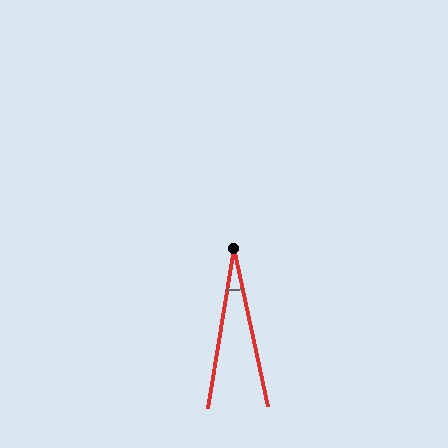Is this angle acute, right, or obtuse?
It is acute.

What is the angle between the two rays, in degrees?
Approximately 21 degrees.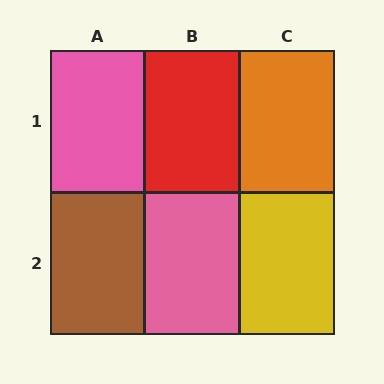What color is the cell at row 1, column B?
Red.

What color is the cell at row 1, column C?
Orange.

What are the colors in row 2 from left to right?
Brown, pink, yellow.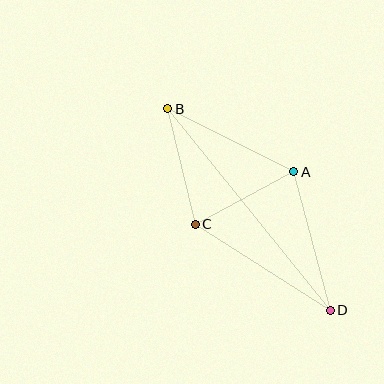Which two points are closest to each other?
Points A and C are closest to each other.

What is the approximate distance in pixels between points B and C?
The distance between B and C is approximately 119 pixels.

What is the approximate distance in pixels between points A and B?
The distance between A and B is approximately 141 pixels.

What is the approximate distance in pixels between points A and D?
The distance between A and D is approximately 143 pixels.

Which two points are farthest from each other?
Points B and D are farthest from each other.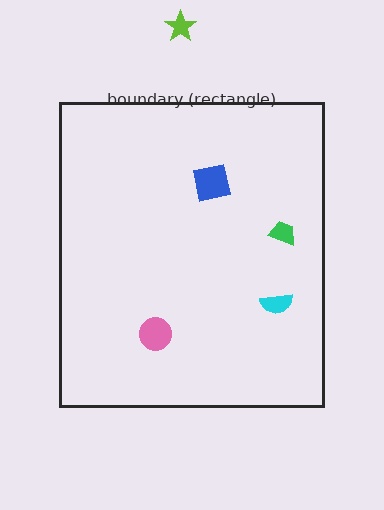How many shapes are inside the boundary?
4 inside, 1 outside.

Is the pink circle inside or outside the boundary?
Inside.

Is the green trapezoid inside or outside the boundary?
Inside.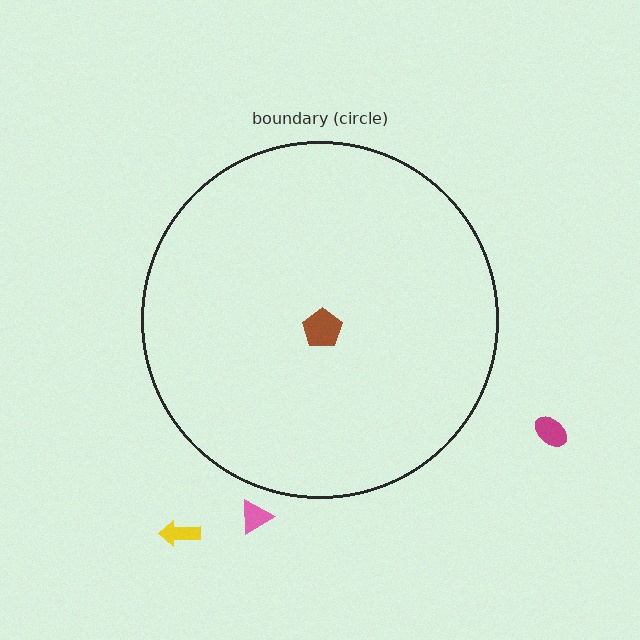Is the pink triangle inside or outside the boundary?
Outside.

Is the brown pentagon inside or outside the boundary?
Inside.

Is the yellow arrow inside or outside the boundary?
Outside.